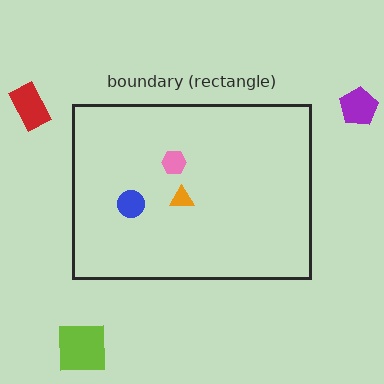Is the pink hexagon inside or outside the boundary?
Inside.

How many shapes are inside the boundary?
3 inside, 3 outside.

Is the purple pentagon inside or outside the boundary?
Outside.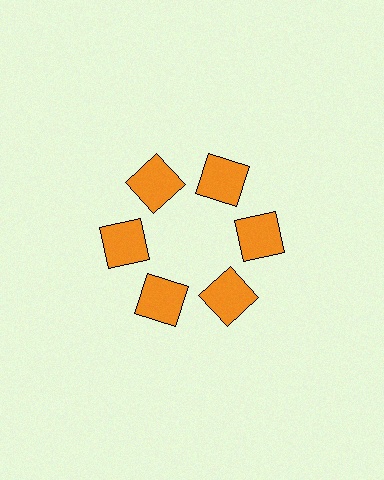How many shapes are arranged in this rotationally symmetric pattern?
There are 6 shapes, arranged in 6 groups of 1.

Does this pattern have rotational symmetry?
Yes, this pattern has 6-fold rotational symmetry. It looks the same after rotating 60 degrees around the center.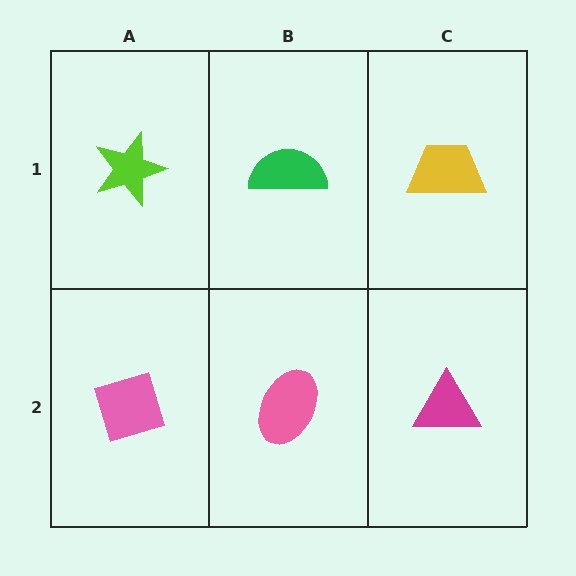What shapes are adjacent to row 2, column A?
A lime star (row 1, column A), a pink ellipse (row 2, column B).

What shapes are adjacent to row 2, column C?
A yellow trapezoid (row 1, column C), a pink ellipse (row 2, column B).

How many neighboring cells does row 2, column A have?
2.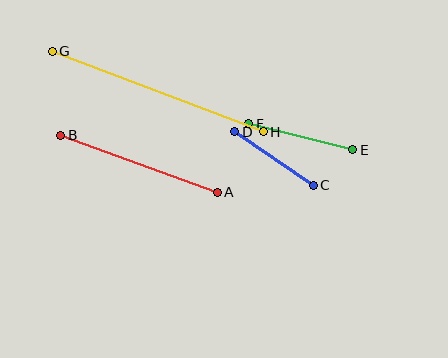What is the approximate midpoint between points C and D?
The midpoint is at approximately (274, 158) pixels.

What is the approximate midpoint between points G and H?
The midpoint is at approximately (158, 91) pixels.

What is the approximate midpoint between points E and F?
The midpoint is at approximately (301, 137) pixels.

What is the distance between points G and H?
The distance is approximately 226 pixels.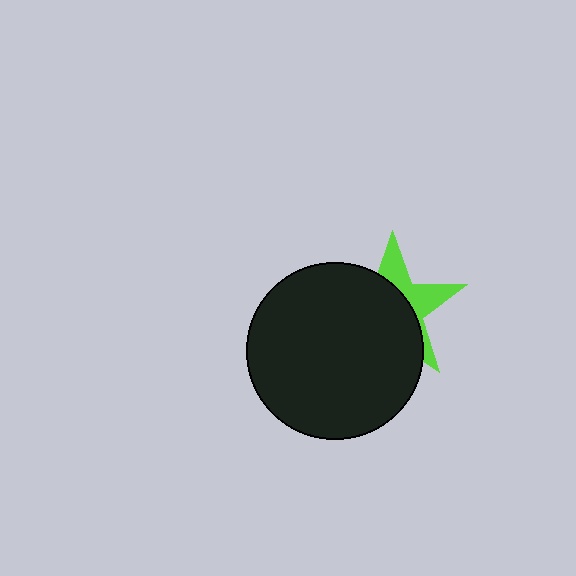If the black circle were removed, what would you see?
You would see the complete lime star.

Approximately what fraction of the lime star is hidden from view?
Roughly 64% of the lime star is hidden behind the black circle.